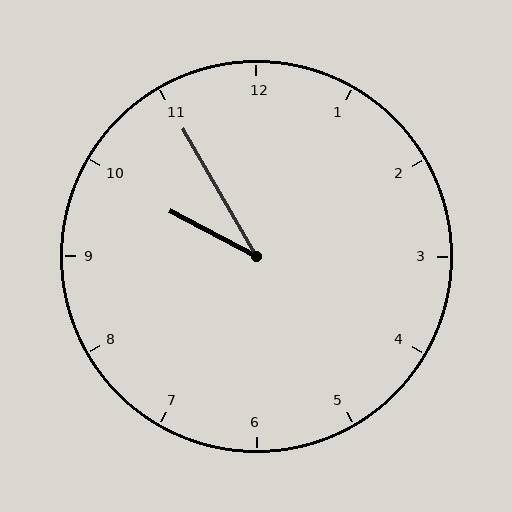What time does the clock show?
9:55.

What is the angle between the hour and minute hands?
Approximately 32 degrees.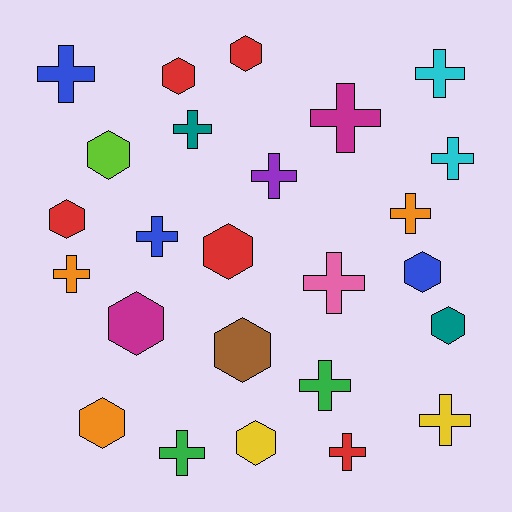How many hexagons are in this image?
There are 11 hexagons.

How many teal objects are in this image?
There are 2 teal objects.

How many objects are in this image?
There are 25 objects.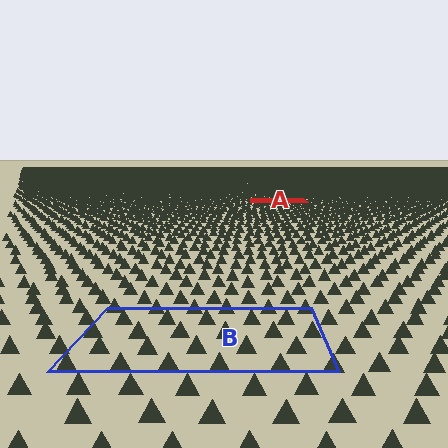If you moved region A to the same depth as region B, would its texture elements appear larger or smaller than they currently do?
They would appear larger. At a closer depth, the same texture elements are projected at a bigger on-screen size.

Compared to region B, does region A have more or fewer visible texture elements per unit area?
Region A has more texture elements per unit area — they are packed more densely because it is farther away.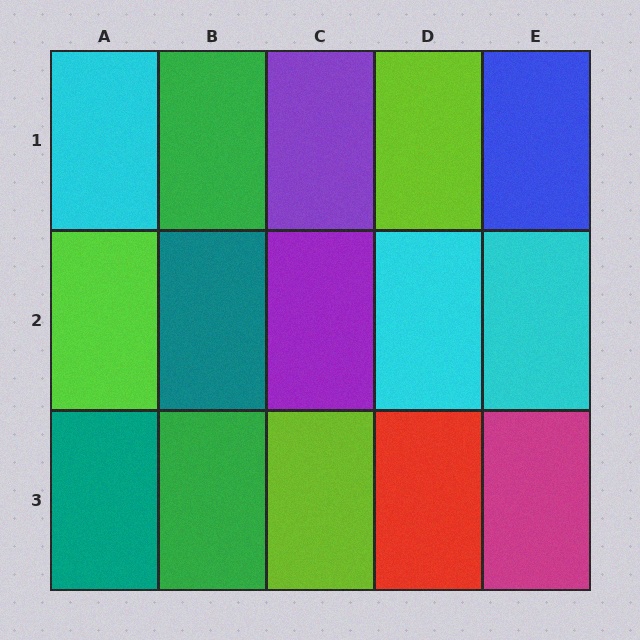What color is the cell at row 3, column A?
Teal.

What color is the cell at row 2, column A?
Lime.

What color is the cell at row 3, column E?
Magenta.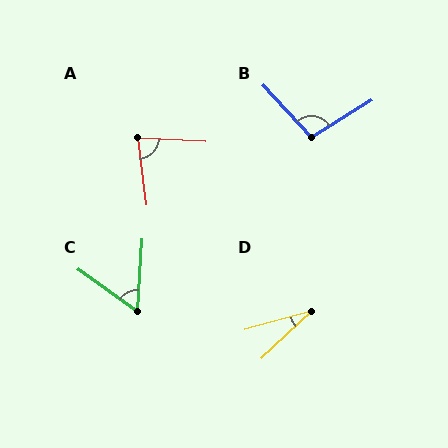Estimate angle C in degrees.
Approximately 58 degrees.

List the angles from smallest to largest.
D (28°), C (58°), A (80°), B (101°).